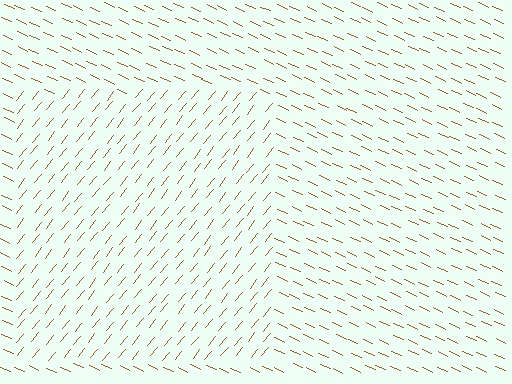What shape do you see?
I see a rectangle.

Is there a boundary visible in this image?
Yes, there is a texture boundary formed by a change in line orientation.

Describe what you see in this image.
The image is filled with small brown line segments. A rectangle region in the image has lines oriented differently from the surrounding lines, creating a visible texture boundary.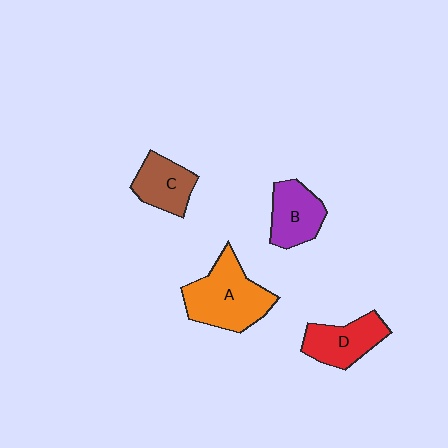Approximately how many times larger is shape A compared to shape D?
Approximately 1.5 times.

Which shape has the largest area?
Shape A (orange).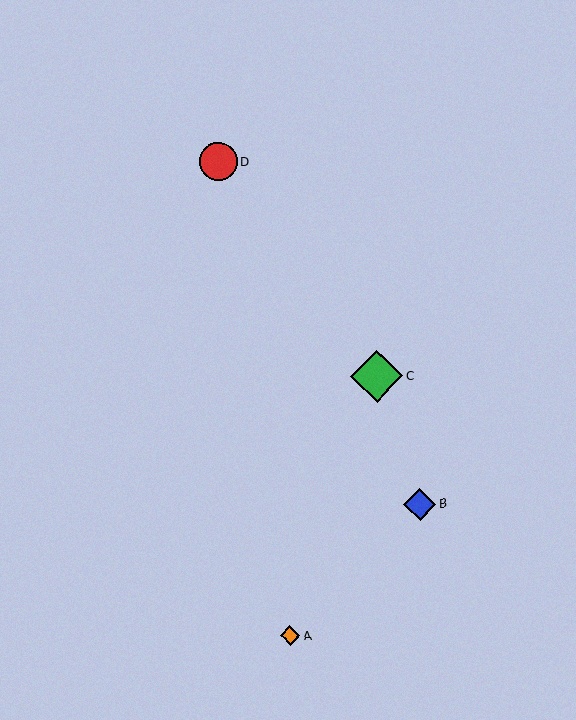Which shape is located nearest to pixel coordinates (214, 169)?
The red circle (labeled D) at (218, 162) is nearest to that location.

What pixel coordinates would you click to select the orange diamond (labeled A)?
Click at (290, 636) to select the orange diamond A.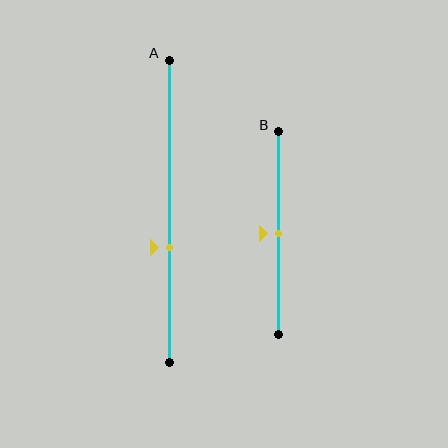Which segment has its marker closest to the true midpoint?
Segment B has its marker closest to the true midpoint.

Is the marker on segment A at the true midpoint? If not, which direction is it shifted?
No, the marker on segment A is shifted downward by about 12% of the segment length.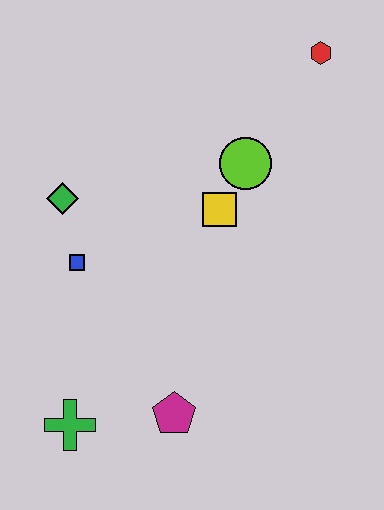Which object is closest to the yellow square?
The lime circle is closest to the yellow square.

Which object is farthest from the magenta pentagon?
The red hexagon is farthest from the magenta pentagon.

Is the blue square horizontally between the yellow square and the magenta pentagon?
No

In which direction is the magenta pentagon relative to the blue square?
The magenta pentagon is below the blue square.